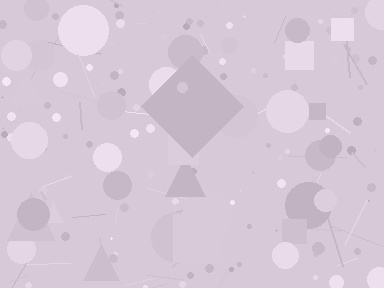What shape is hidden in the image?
A diamond is hidden in the image.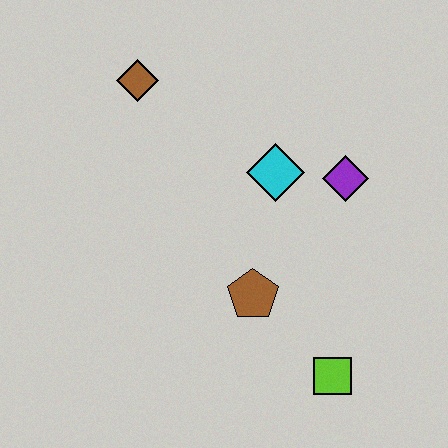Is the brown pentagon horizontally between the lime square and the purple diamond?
No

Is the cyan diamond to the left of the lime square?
Yes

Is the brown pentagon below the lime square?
No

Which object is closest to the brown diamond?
The cyan diamond is closest to the brown diamond.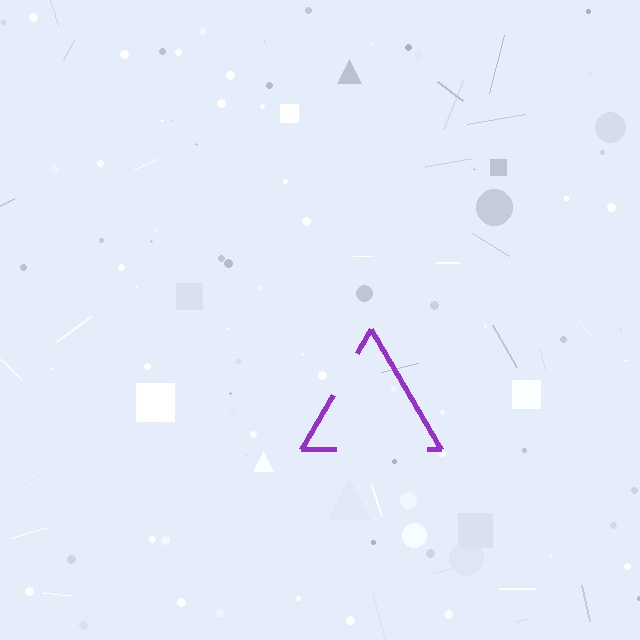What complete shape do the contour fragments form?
The contour fragments form a triangle.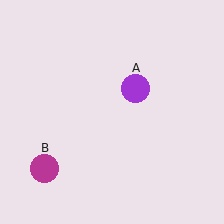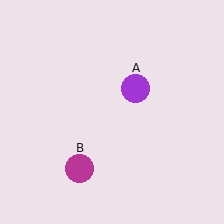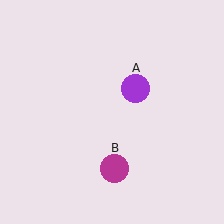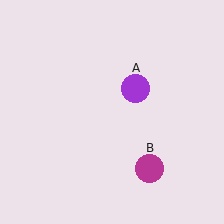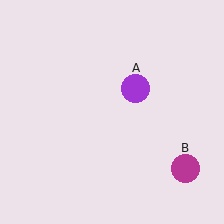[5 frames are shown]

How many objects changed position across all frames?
1 object changed position: magenta circle (object B).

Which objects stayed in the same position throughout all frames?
Purple circle (object A) remained stationary.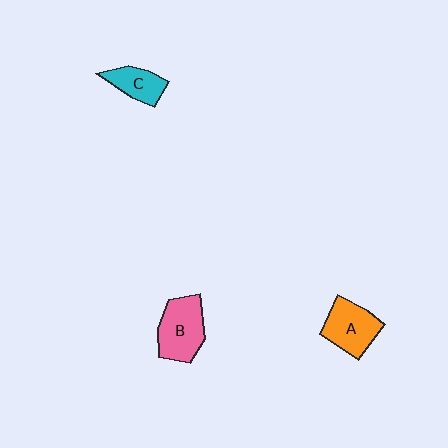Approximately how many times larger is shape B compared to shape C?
Approximately 1.6 times.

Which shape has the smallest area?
Shape C (cyan).